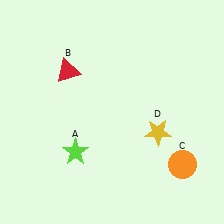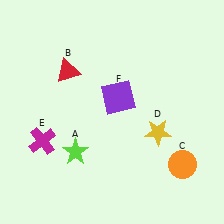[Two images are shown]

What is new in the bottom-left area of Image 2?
A magenta cross (E) was added in the bottom-left area of Image 2.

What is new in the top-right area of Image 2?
A purple square (F) was added in the top-right area of Image 2.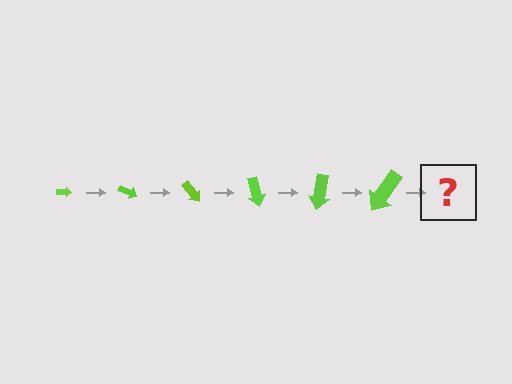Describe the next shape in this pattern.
It should be an arrow, larger than the previous one and rotated 150 degrees from the start.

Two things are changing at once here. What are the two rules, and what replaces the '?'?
The two rules are that the arrow grows larger each step and it rotates 25 degrees each step. The '?' should be an arrow, larger than the previous one and rotated 150 degrees from the start.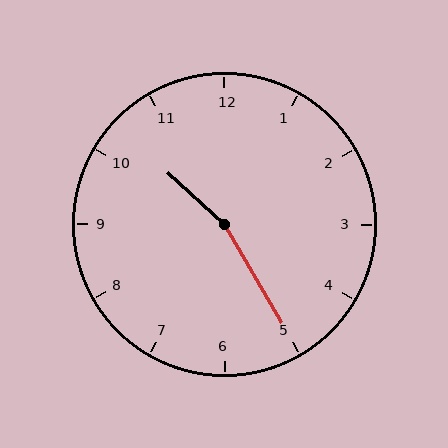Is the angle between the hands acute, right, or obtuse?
It is obtuse.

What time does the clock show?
10:25.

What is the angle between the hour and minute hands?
Approximately 162 degrees.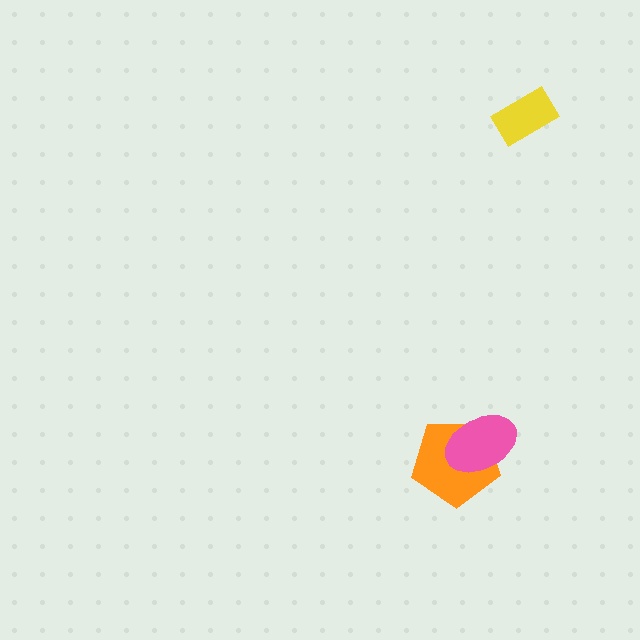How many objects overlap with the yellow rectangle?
0 objects overlap with the yellow rectangle.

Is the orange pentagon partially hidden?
Yes, it is partially covered by another shape.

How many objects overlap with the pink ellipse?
1 object overlaps with the pink ellipse.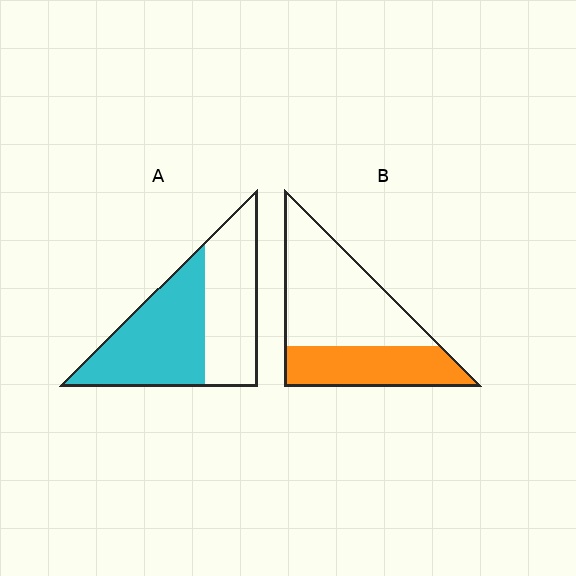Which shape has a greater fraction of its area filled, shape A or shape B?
Shape A.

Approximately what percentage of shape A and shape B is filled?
A is approximately 55% and B is approximately 35%.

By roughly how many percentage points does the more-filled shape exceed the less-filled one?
By roughly 15 percentage points (A over B).